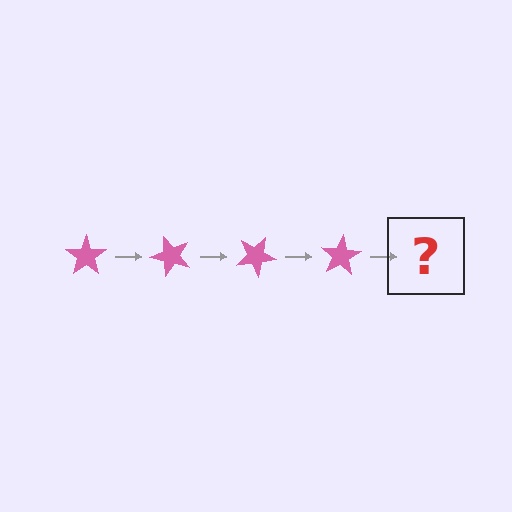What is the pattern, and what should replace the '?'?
The pattern is that the star rotates 50 degrees each step. The '?' should be a pink star rotated 200 degrees.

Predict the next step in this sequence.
The next step is a pink star rotated 200 degrees.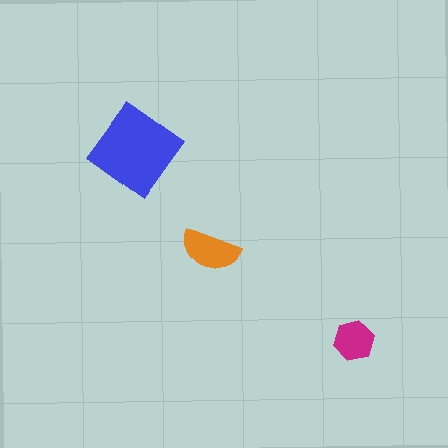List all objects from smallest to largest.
The magenta hexagon, the orange semicircle, the blue diamond.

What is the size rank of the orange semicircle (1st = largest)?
2nd.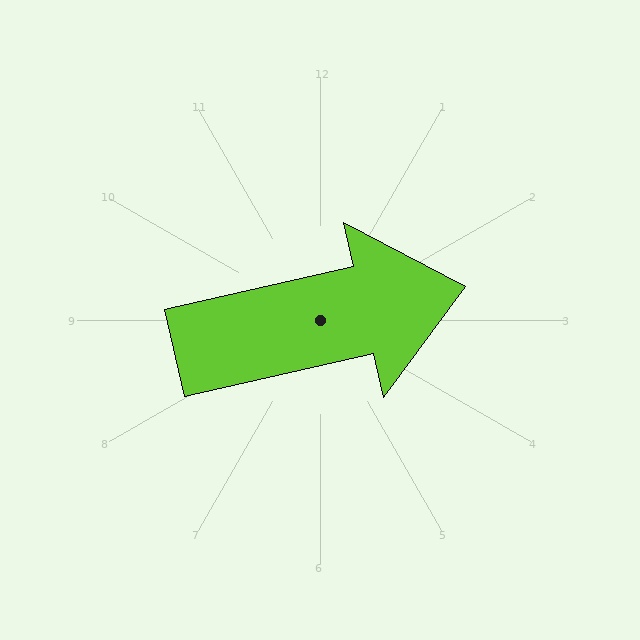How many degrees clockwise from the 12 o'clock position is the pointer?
Approximately 77 degrees.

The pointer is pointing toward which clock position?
Roughly 3 o'clock.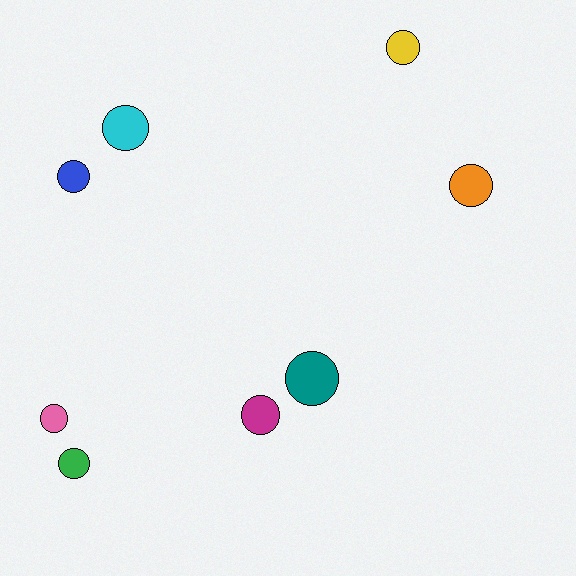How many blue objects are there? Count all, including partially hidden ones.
There is 1 blue object.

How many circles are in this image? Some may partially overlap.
There are 8 circles.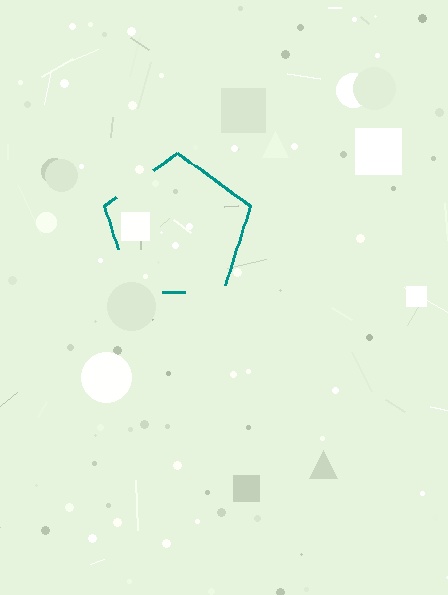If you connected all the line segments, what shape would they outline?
They would outline a pentagon.